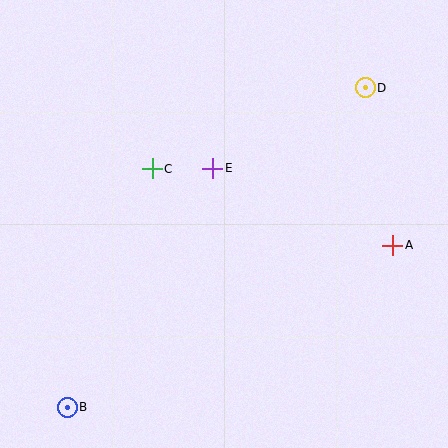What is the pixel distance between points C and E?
The distance between C and E is 60 pixels.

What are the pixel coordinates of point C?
Point C is at (152, 169).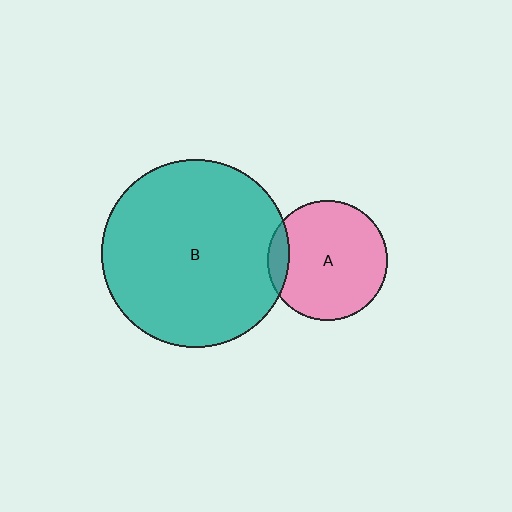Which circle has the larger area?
Circle B (teal).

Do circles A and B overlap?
Yes.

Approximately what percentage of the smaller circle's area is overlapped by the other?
Approximately 10%.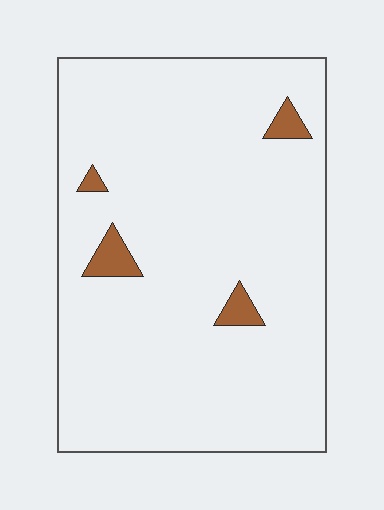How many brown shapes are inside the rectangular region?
4.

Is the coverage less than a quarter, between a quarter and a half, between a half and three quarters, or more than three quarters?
Less than a quarter.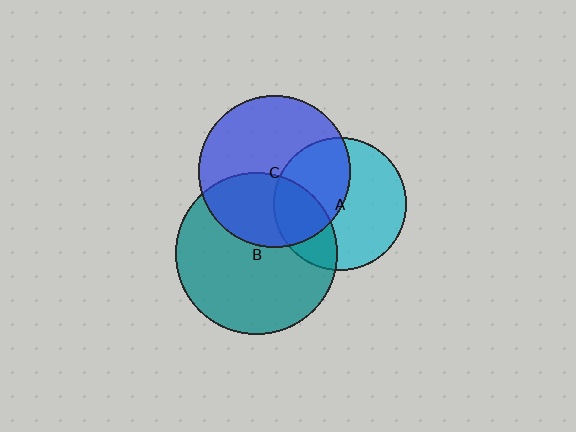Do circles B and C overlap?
Yes.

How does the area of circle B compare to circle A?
Approximately 1.5 times.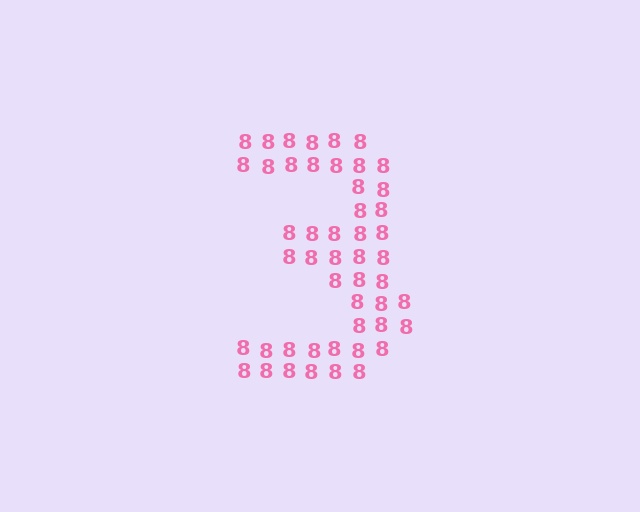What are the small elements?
The small elements are digit 8's.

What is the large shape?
The large shape is the digit 3.